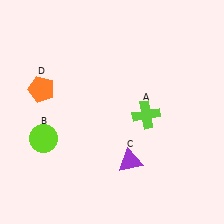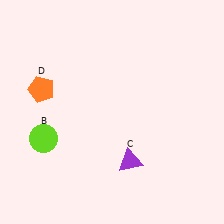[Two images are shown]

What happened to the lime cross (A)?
The lime cross (A) was removed in Image 2. It was in the bottom-right area of Image 1.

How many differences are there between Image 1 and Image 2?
There is 1 difference between the two images.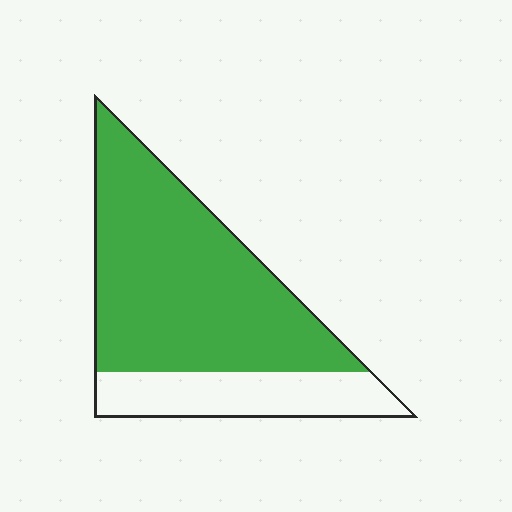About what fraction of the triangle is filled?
About three quarters (3/4).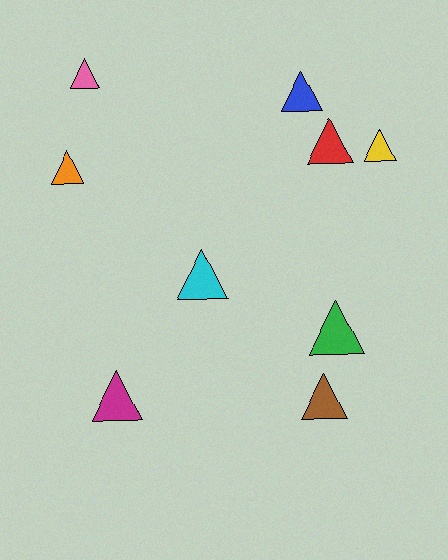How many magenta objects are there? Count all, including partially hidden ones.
There is 1 magenta object.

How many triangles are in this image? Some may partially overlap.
There are 9 triangles.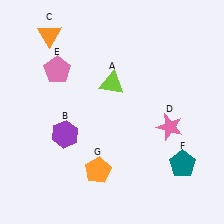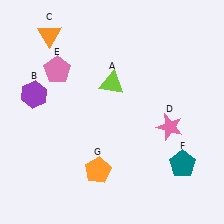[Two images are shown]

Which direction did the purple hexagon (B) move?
The purple hexagon (B) moved up.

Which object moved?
The purple hexagon (B) moved up.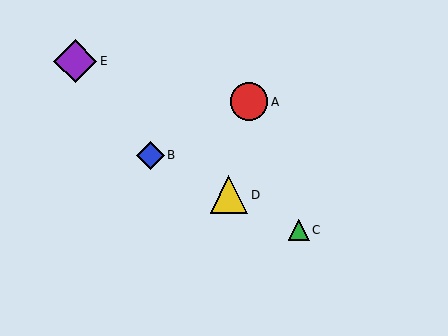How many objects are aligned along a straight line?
3 objects (B, C, D) are aligned along a straight line.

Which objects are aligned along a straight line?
Objects B, C, D are aligned along a straight line.